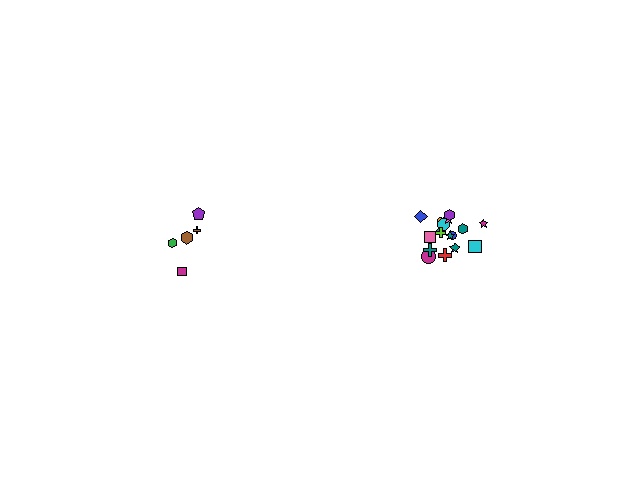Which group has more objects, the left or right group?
The right group.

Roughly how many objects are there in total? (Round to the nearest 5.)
Roughly 25 objects in total.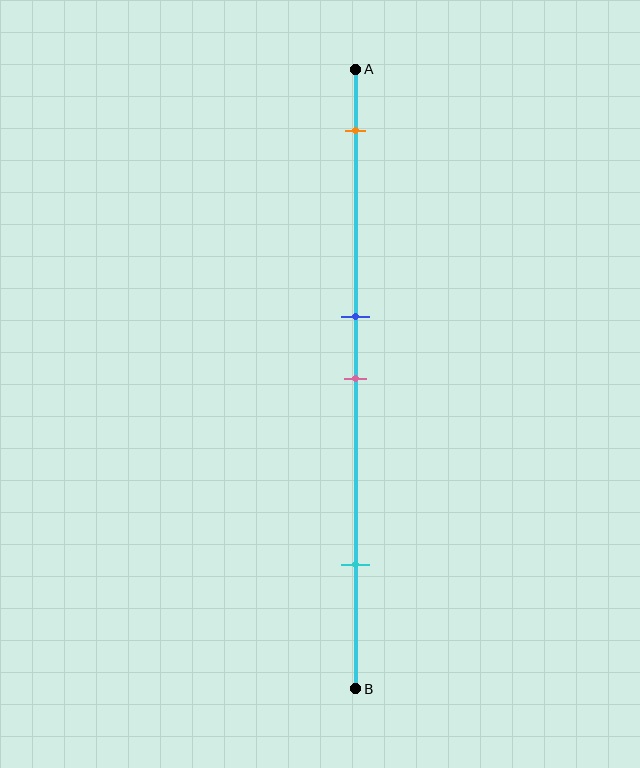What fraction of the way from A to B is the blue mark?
The blue mark is approximately 40% (0.4) of the way from A to B.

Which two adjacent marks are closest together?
The blue and pink marks are the closest adjacent pair.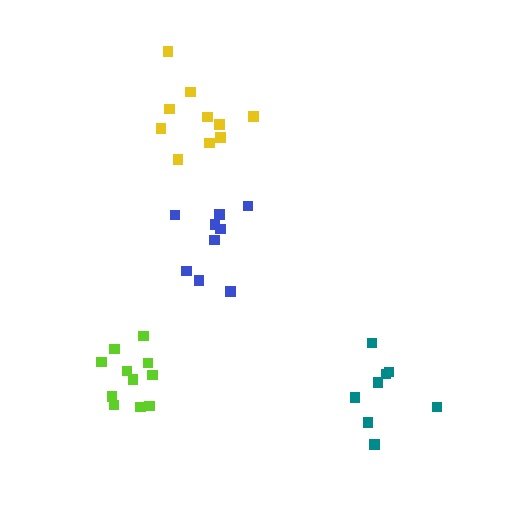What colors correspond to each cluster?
The clusters are colored: yellow, blue, lime, teal.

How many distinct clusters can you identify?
There are 4 distinct clusters.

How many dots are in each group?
Group 1: 10 dots, Group 2: 9 dots, Group 3: 11 dots, Group 4: 8 dots (38 total).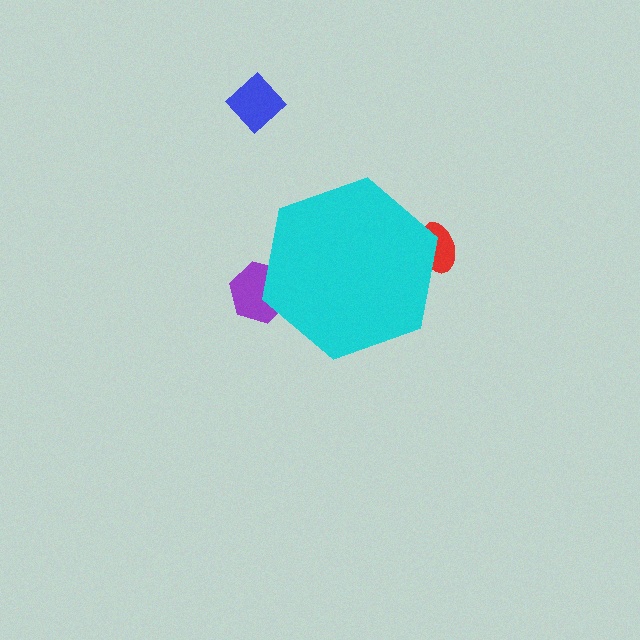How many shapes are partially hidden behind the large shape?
2 shapes are partially hidden.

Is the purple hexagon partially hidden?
Yes, the purple hexagon is partially hidden behind the cyan hexagon.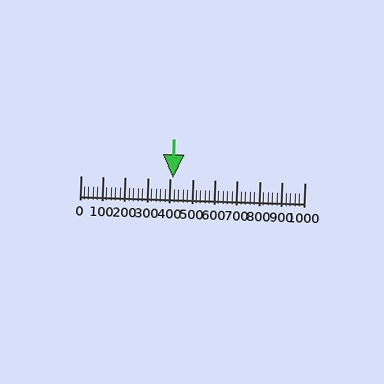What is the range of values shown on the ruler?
The ruler shows values from 0 to 1000.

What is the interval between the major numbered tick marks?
The major tick marks are spaced 100 units apart.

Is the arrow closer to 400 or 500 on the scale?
The arrow is closer to 400.